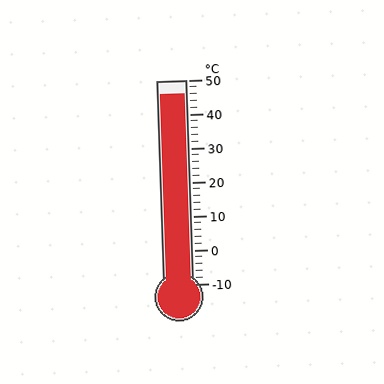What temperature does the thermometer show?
The thermometer shows approximately 46°C.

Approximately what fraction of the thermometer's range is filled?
The thermometer is filled to approximately 95% of its range.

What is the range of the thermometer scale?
The thermometer scale ranges from -10°C to 50°C.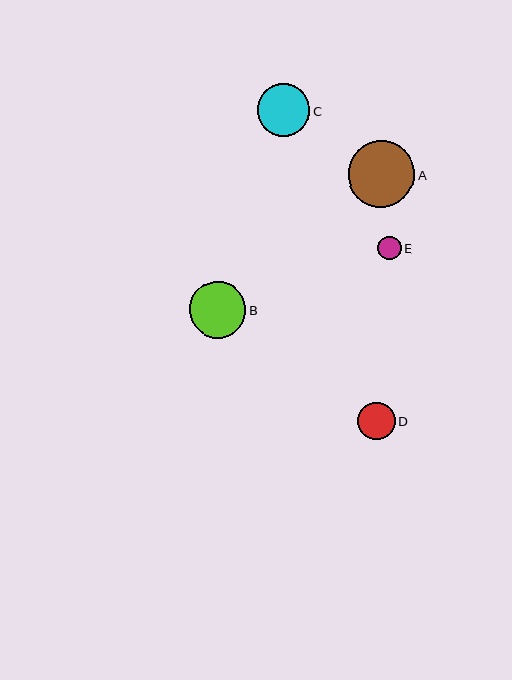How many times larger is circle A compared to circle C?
Circle A is approximately 1.3 times the size of circle C.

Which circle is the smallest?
Circle E is the smallest with a size of approximately 24 pixels.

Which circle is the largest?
Circle A is the largest with a size of approximately 67 pixels.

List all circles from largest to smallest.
From largest to smallest: A, B, C, D, E.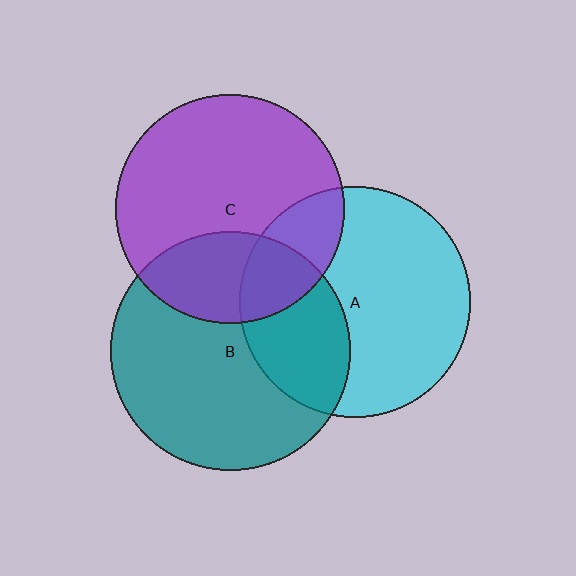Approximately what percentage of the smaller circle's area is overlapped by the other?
Approximately 20%.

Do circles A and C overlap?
Yes.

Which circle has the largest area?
Circle B (teal).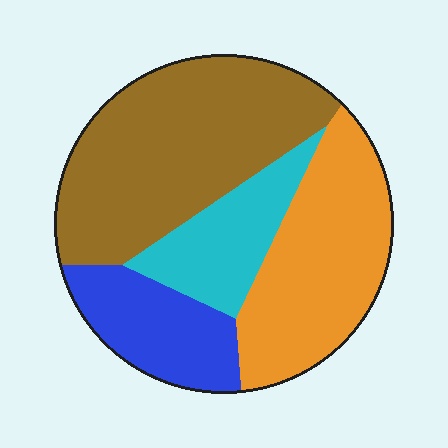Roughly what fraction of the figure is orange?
Orange covers 29% of the figure.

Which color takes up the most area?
Brown, at roughly 40%.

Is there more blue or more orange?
Orange.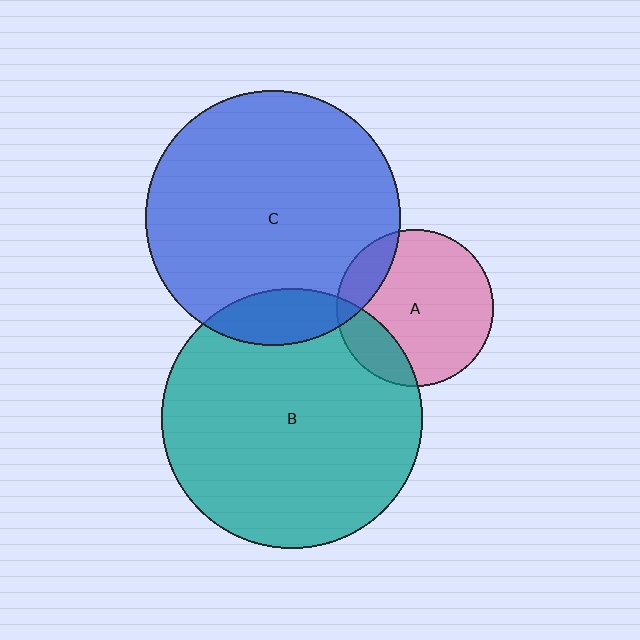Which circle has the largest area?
Circle B (teal).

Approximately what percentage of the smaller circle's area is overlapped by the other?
Approximately 10%.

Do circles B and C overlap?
Yes.